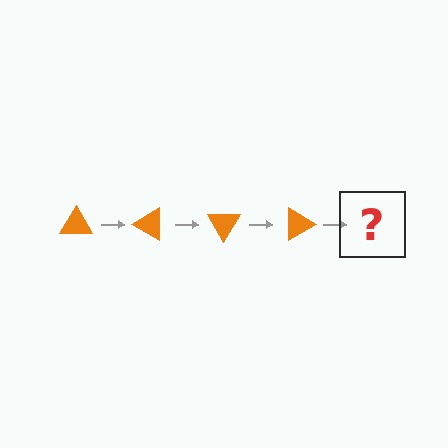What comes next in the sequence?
The next element should be an orange triangle rotated 120 degrees.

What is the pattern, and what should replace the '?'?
The pattern is that the triangle rotates 30 degrees each step. The '?' should be an orange triangle rotated 120 degrees.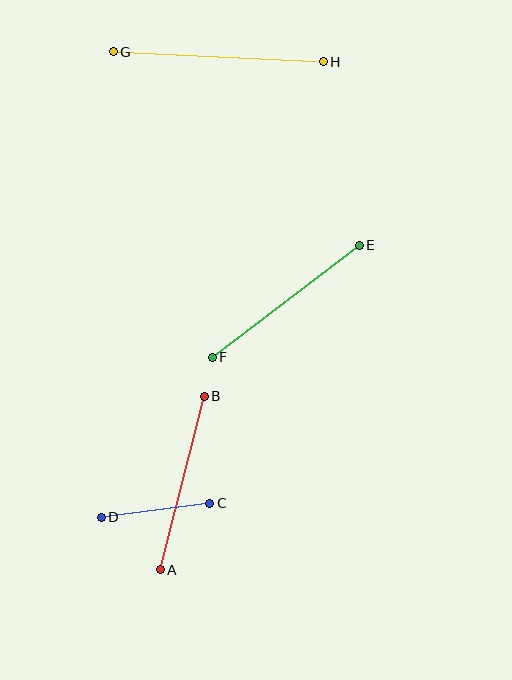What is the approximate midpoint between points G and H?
The midpoint is at approximately (218, 57) pixels.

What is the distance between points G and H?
The distance is approximately 210 pixels.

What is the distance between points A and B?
The distance is approximately 179 pixels.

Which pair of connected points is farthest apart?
Points G and H are farthest apart.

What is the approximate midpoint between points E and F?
The midpoint is at approximately (286, 301) pixels.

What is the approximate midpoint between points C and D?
The midpoint is at approximately (156, 510) pixels.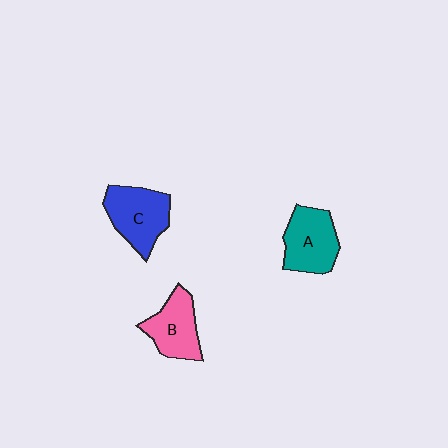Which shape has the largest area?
Shape C (blue).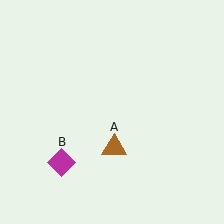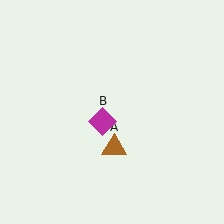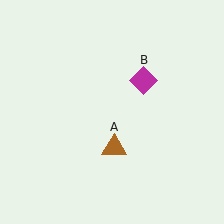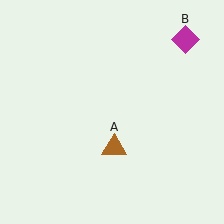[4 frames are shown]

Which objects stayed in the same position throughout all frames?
Brown triangle (object A) remained stationary.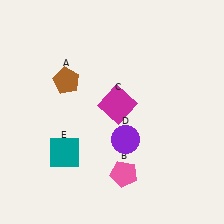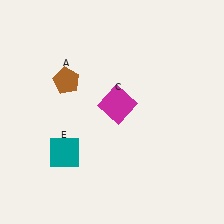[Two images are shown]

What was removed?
The purple circle (D), the pink pentagon (B) were removed in Image 2.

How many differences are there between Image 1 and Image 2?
There are 2 differences between the two images.